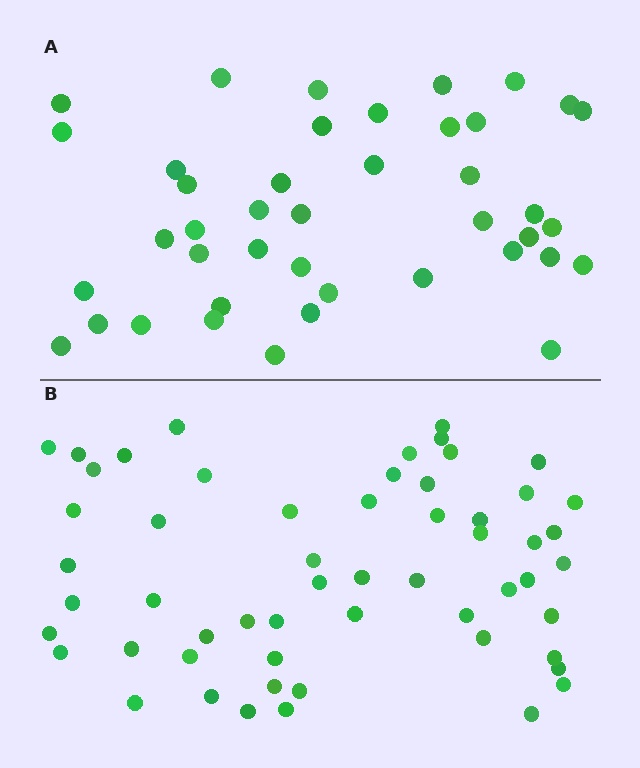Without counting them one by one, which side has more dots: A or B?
Region B (the bottom region) has more dots.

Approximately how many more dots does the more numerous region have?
Region B has approximately 15 more dots than region A.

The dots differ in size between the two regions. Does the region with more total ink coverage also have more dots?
No. Region A has more total ink coverage because its dots are larger, but region B actually contains more individual dots. Total area can be misleading — the number of items is what matters here.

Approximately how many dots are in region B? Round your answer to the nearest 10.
About 60 dots. (The exact count is 56, which rounds to 60.)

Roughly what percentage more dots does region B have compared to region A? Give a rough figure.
About 35% more.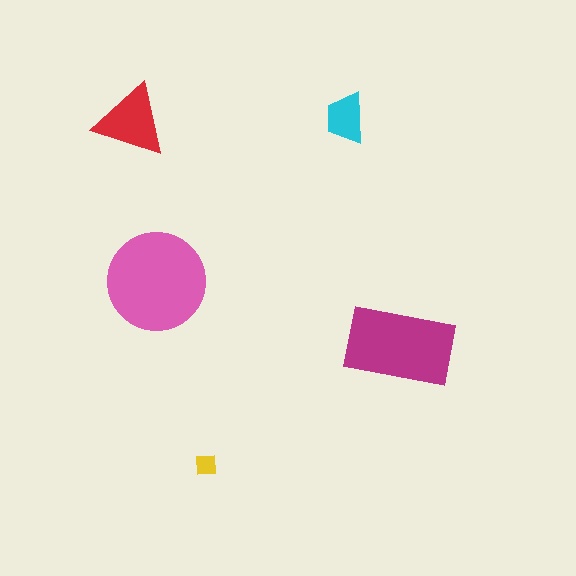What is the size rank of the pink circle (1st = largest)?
1st.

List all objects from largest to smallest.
The pink circle, the magenta rectangle, the red triangle, the cyan trapezoid, the yellow square.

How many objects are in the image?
There are 5 objects in the image.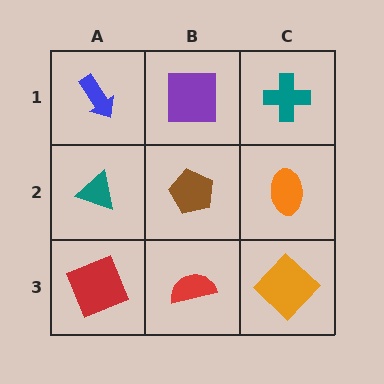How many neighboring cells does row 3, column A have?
2.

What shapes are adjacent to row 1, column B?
A brown pentagon (row 2, column B), a blue arrow (row 1, column A), a teal cross (row 1, column C).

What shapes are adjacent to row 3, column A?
A teal triangle (row 2, column A), a red semicircle (row 3, column B).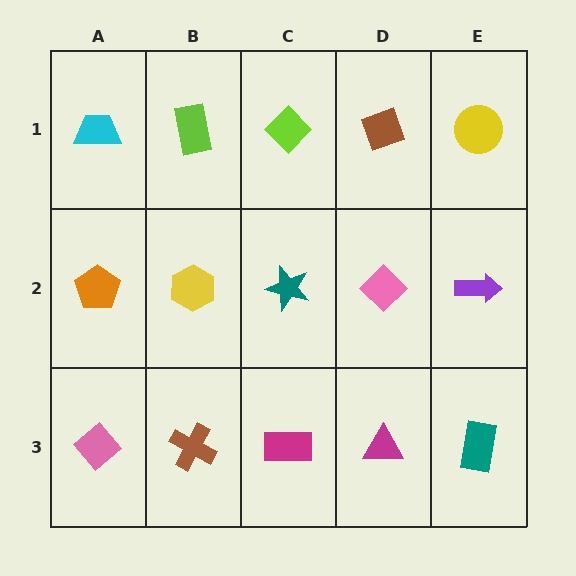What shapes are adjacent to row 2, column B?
A lime rectangle (row 1, column B), a brown cross (row 3, column B), an orange pentagon (row 2, column A), a teal star (row 2, column C).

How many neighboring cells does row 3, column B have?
3.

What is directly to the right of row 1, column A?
A lime rectangle.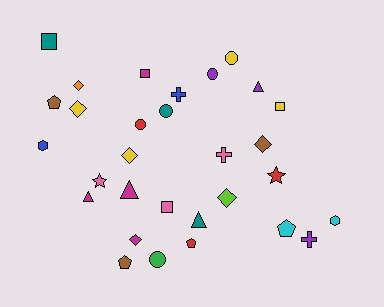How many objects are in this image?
There are 30 objects.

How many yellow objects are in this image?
There are 4 yellow objects.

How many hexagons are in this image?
There are 2 hexagons.